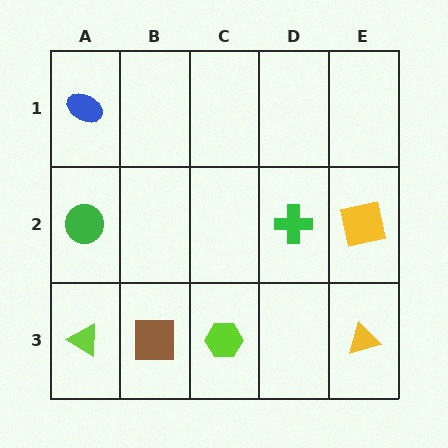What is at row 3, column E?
A yellow triangle.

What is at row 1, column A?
A blue ellipse.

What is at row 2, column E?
A yellow square.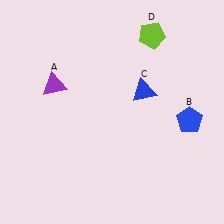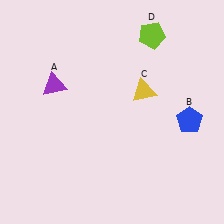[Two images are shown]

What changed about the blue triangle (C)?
In Image 1, C is blue. In Image 2, it changed to yellow.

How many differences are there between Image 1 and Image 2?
There is 1 difference between the two images.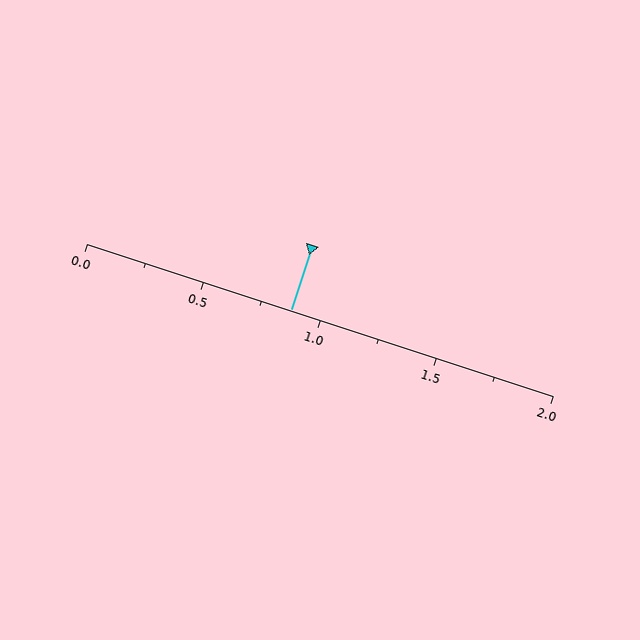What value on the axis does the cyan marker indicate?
The marker indicates approximately 0.88.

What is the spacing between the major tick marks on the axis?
The major ticks are spaced 0.5 apart.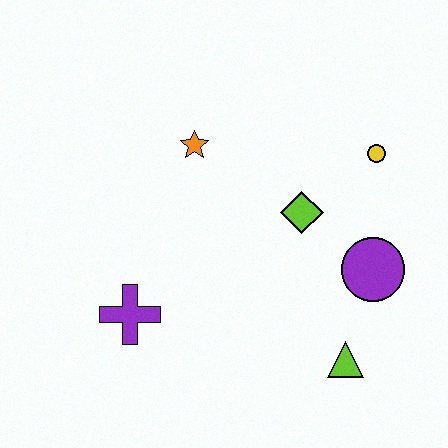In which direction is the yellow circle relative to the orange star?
The yellow circle is to the right of the orange star.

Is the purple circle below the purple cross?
No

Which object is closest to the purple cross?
The orange star is closest to the purple cross.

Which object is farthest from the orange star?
The lime triangle is farthest from the orange star.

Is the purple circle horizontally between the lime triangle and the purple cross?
No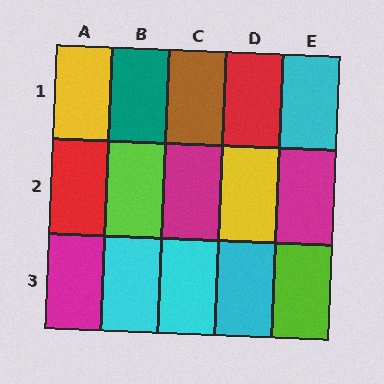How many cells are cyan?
4 cells are cyan.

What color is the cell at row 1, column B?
Teal.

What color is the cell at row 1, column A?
Yellow.